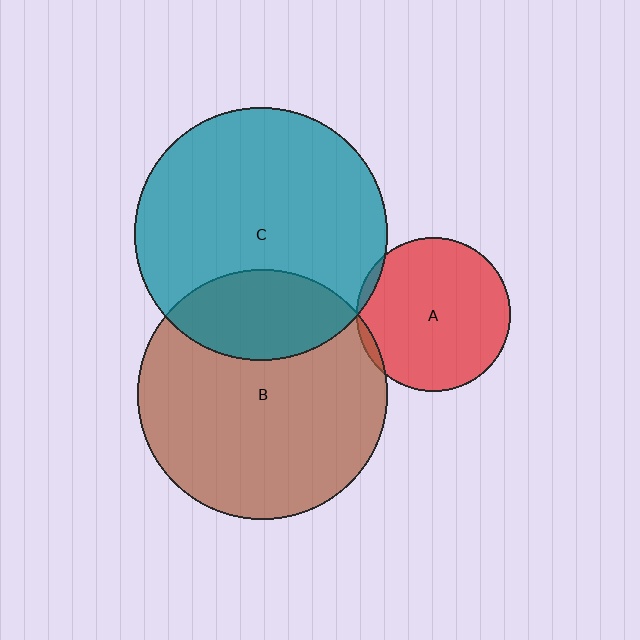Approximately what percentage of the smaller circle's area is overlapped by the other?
Approximately 5%.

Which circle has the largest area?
Circle C (teal).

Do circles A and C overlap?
Yes.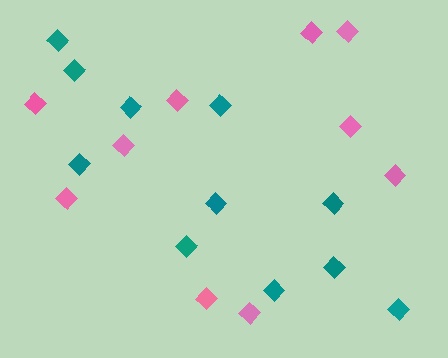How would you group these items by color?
There are 2 groups: one group of teal diamonds (11) and one group of pink diamonds (10).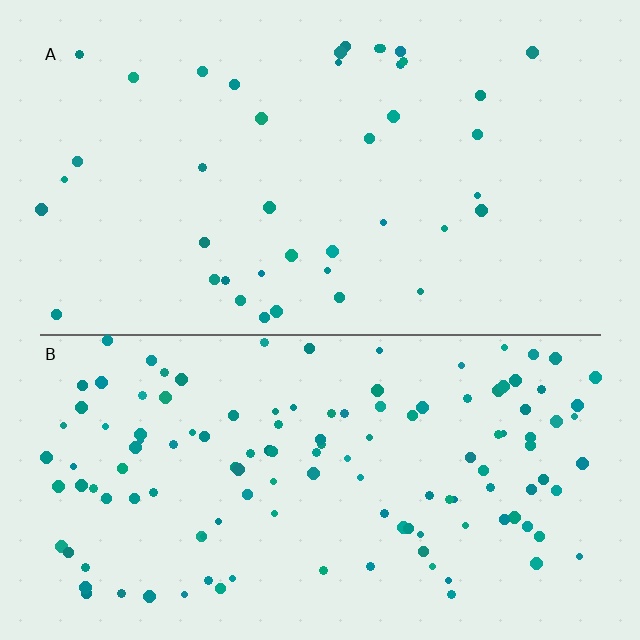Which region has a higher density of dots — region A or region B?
B (the bottom).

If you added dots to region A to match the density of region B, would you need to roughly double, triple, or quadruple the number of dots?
Approximately triple.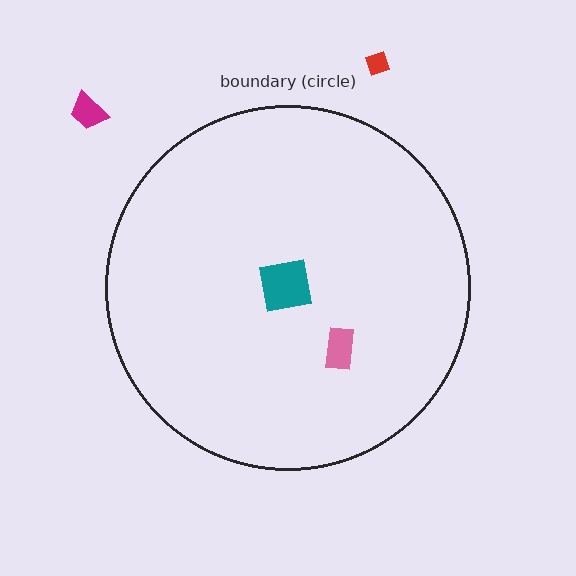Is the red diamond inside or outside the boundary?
Outside.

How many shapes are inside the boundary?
3 inside, 2 outside.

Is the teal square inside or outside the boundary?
Inside.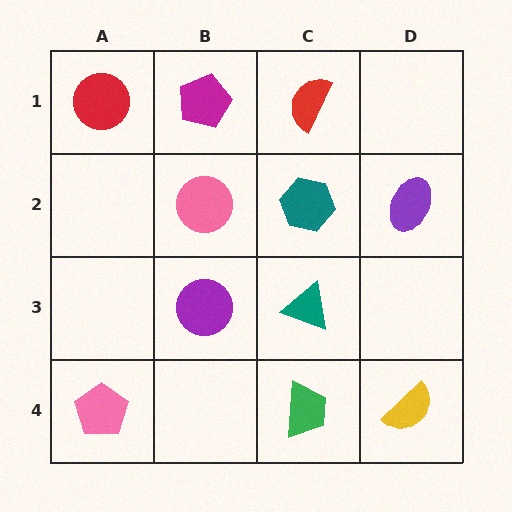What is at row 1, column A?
A red circle.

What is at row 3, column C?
A teal triangle.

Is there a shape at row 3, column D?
No, that cell is empty.